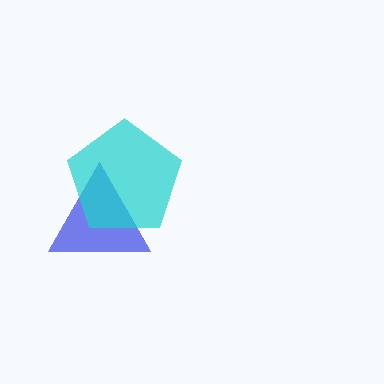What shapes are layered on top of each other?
The layered shapes are: a blue triangle, a cyan pentagon.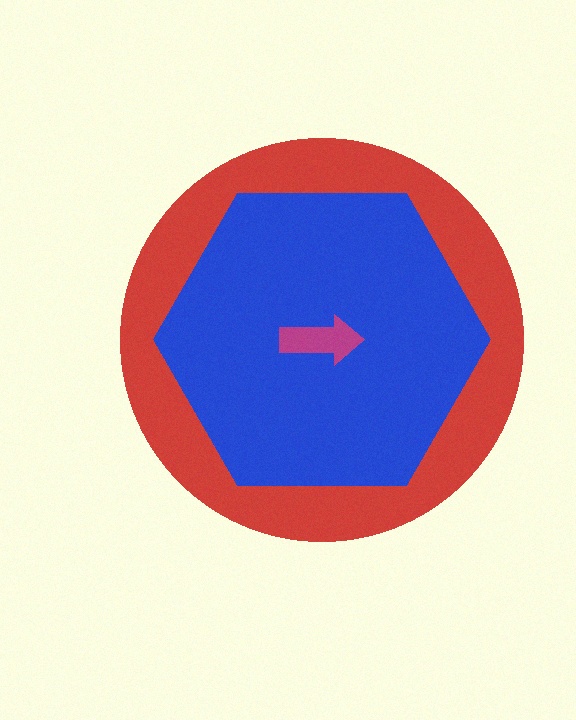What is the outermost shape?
The red circle.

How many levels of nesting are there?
3.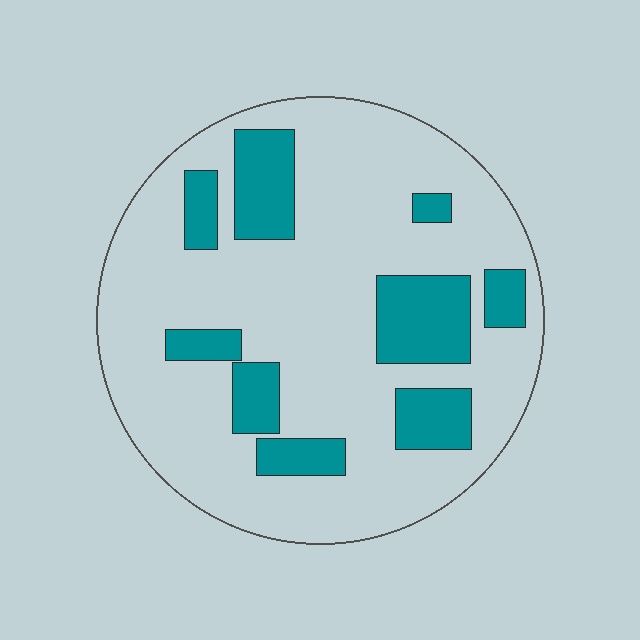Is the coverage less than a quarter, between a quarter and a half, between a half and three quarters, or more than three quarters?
Less than a quarter.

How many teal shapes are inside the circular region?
9.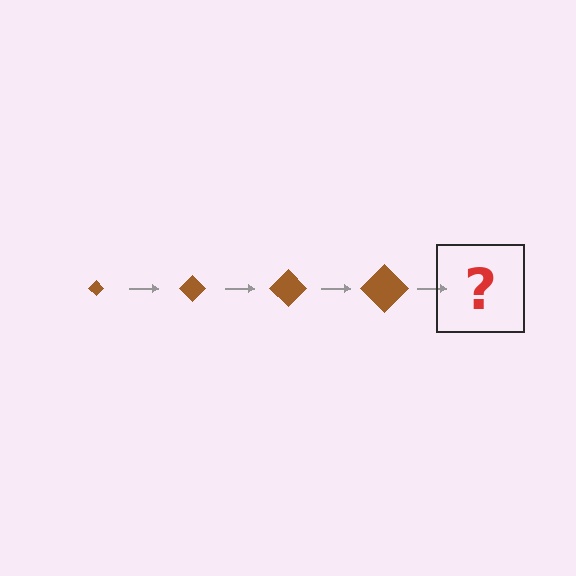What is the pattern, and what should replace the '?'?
The pattern is that the diamond gets progressively larger each step. The '?' should be a brown diamond, larger than the previous one.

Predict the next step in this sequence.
The next step is a brown diamond, larger than the previous one.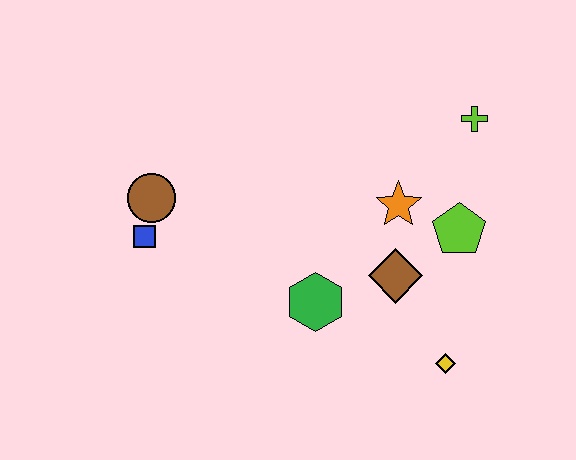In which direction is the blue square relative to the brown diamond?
The blue square is to the left of the brown diamond.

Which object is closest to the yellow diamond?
The brown diamond is closest to the yellow diamond.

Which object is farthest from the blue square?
The lime cross is farthest from the blue square.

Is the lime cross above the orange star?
Yes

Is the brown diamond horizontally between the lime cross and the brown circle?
Yes